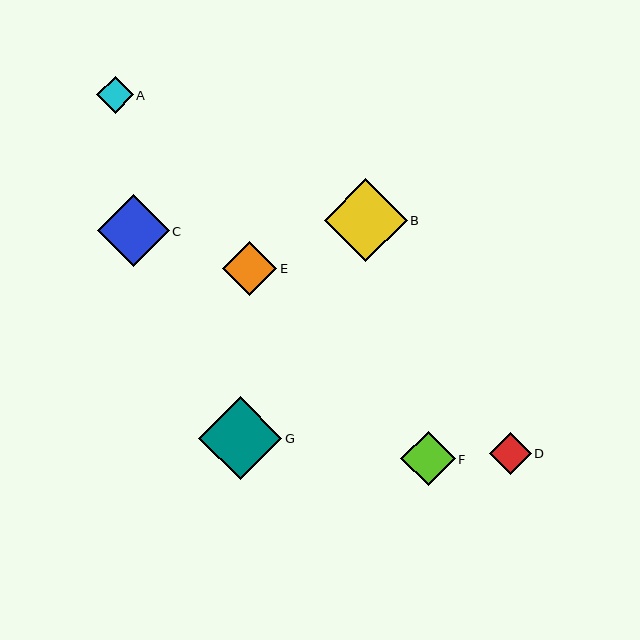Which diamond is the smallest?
Diamond A is the smallest with a size of approximately 36 pixels.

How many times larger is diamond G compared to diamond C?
Diamond G is approximately 1.2 times the size of diamond C.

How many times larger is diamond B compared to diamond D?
Diamond B is approximately 2.0 times the size of diamond D.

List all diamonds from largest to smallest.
From largest to smallest: G, B, C, F, E, D, A.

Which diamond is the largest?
Diamond G is the largest with a size of approximately 83 pixels.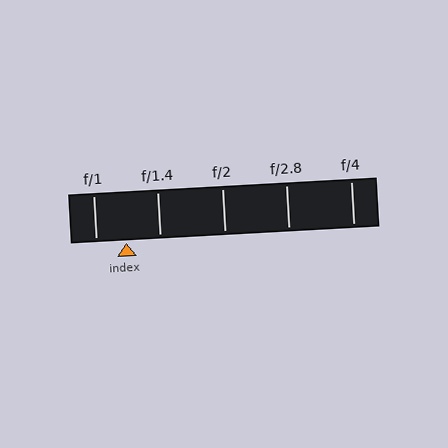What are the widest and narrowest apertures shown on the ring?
The widest aperture shown is f/1 and the narrowest is f/4.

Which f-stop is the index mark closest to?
The index mark is closest to f/1.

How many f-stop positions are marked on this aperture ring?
There are 5 f-stop positions marked.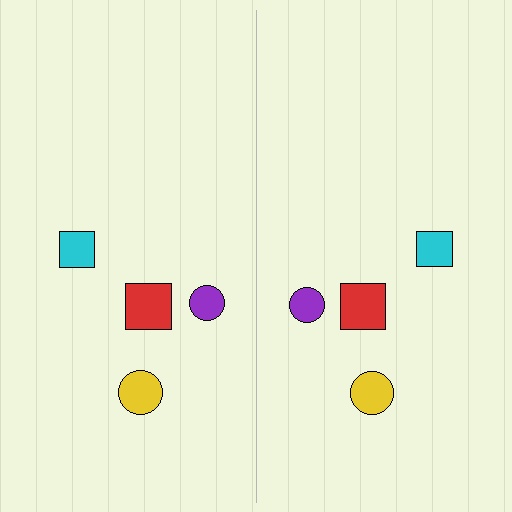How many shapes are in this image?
There are 8 shapes in this image.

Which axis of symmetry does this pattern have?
The pattern has a vertical axis of symmetry running through the center of the image.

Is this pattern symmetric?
Yes, this pattern has bilateral (reflection) symmetry.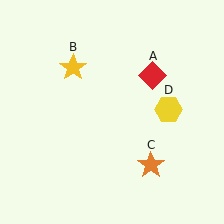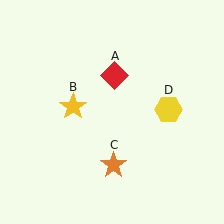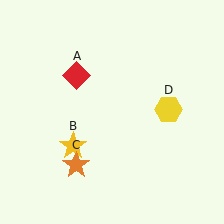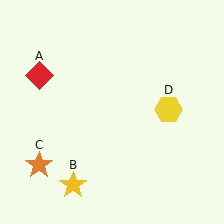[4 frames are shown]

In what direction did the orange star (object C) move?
The orange star (object C) moved left.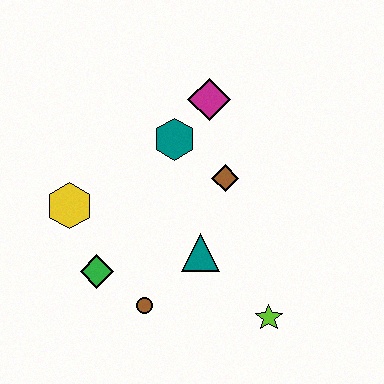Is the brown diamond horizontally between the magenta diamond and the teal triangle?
No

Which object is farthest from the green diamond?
The magenta diamond is farthest from the green diamond.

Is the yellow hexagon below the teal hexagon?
Yes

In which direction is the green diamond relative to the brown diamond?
The green diamond is to the left of the brown diamond.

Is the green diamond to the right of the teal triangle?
No